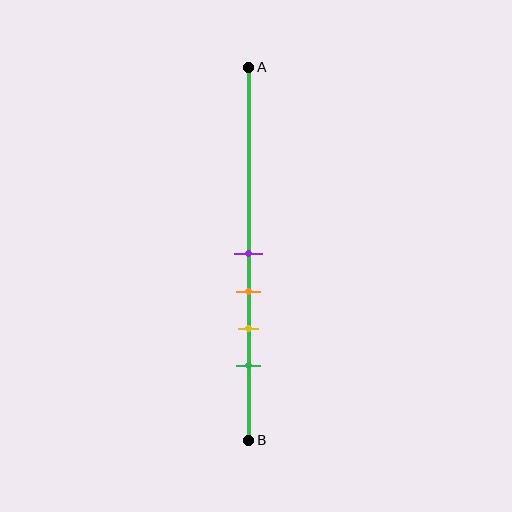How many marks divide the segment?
There are 4 marks dividing the segment.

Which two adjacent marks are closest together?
The purple and orange marks are the closest adjacent pair.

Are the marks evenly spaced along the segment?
Yes, the marks are approximately evenly spaced.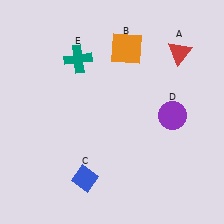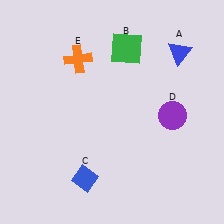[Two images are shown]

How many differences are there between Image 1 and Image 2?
There are 3 differences between the two images.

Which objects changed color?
A changed from red to blue. B changed from orange to green. E changed from teal to orange.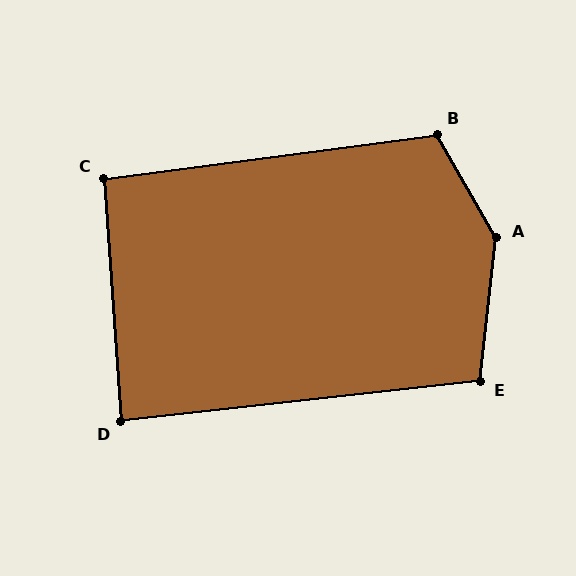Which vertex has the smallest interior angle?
D, at approximately 88 degrees.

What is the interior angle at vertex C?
Approximately 94 degrees (approximately right).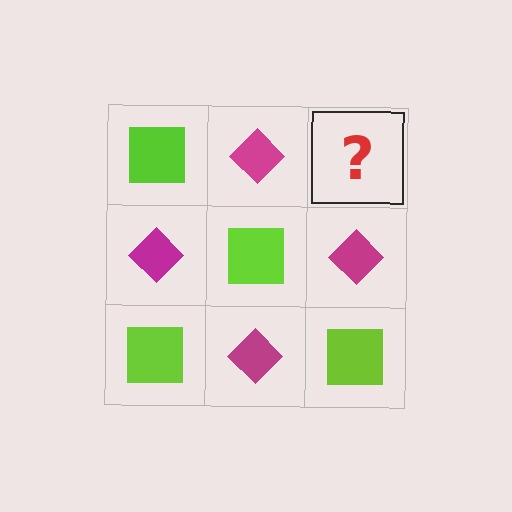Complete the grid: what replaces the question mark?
The question mark should be replaced with a lime square.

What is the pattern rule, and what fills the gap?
The rule is that it alternates lime square and magenta diamond in a checkerboard pattern. The gap should be filled with a lime square.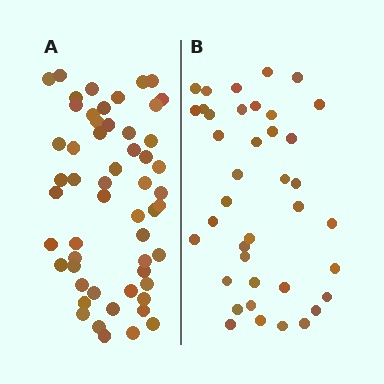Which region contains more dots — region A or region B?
Region A (the left region) has more dots.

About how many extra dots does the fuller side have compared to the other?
Region A has approximately 15 more dots than region B.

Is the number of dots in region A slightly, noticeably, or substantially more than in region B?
Region A has noticeably more, but not dramatically so. The ratio is roughly 1.4 to 1.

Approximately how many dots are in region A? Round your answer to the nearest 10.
About 60 dots. (The exact count is 55, which rounds to 60.)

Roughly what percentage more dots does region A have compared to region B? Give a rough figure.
About 40% more.